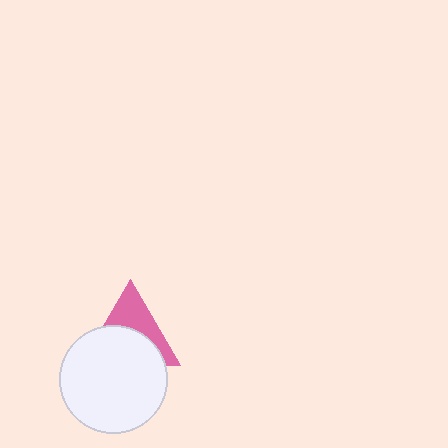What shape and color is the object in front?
The object in front is a white circle.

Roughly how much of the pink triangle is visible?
A small part of it is visible (roughly 44%).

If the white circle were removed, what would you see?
You would see the complete pink triangle.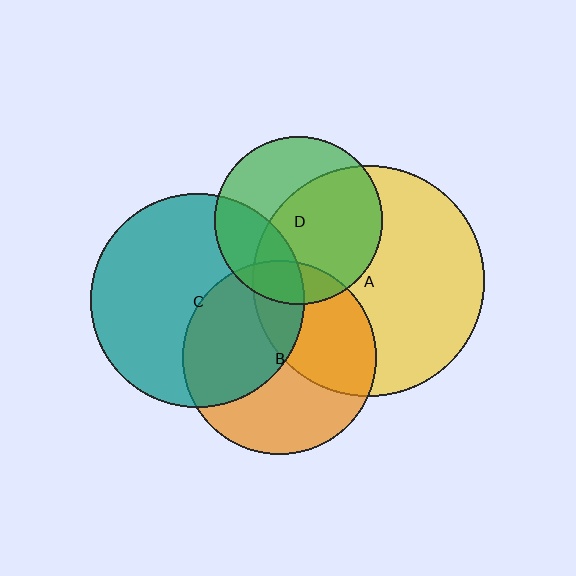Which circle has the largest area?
Circle A (yellow).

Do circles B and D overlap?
Yes.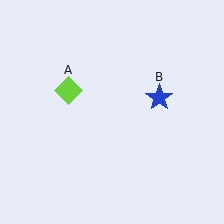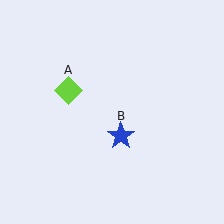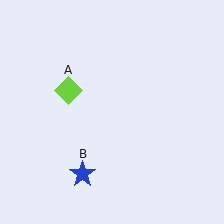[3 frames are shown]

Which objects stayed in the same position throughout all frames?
Lime diamond (object A) remained stationary.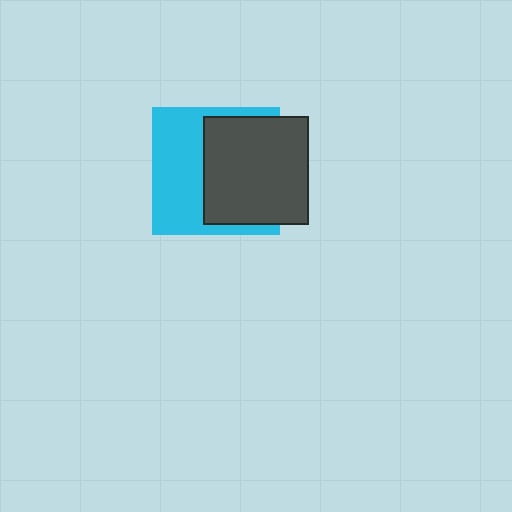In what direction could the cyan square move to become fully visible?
The cyan square could move left. That would shift it out from behind the dark gray rectangle entirely.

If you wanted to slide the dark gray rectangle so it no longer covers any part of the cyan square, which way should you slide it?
Slide it right — that is the most direct way to separate the two shapes.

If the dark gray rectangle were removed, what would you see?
You would see the complete cyan square.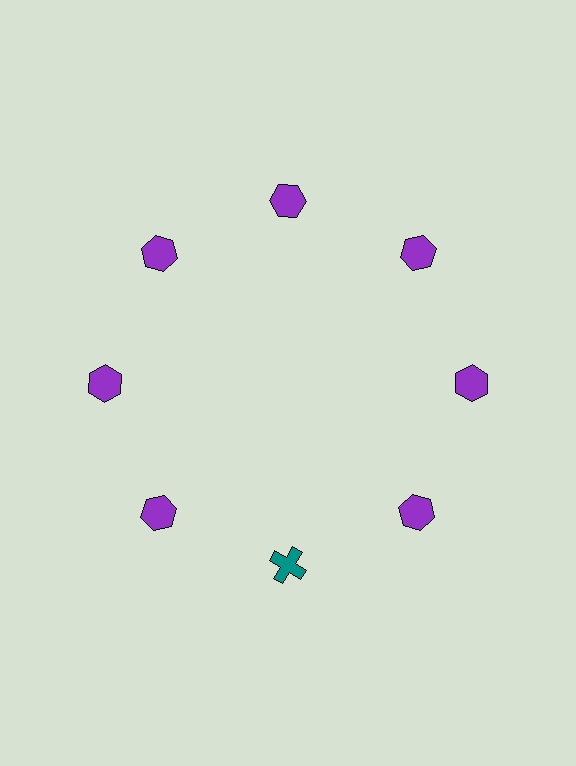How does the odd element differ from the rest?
It differs in both color (teal instead of purple) and shape (cross instead of hexagon).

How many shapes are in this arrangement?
There are 8 shapes arranged in a ring pattern.